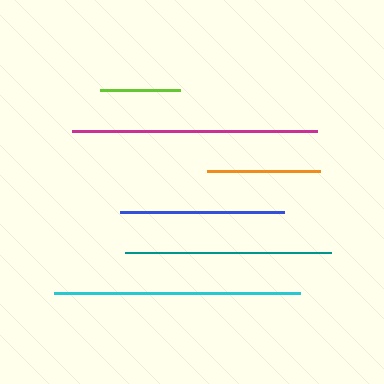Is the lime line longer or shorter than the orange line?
The orange line is longer than the lime line.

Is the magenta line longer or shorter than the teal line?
The magenta line is longer than the teal line.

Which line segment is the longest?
The cyan line is the longest at approximately 246 pixels.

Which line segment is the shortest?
The lime line is the shortest at approximately 79 pixels.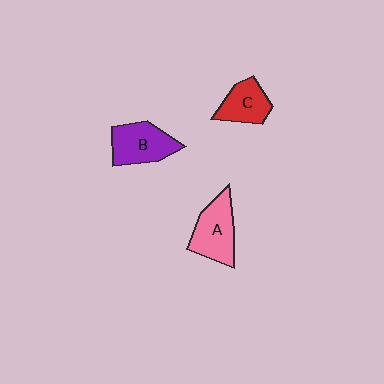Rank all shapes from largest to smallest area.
From largest to smallest: A (pink), B (purple), C (red).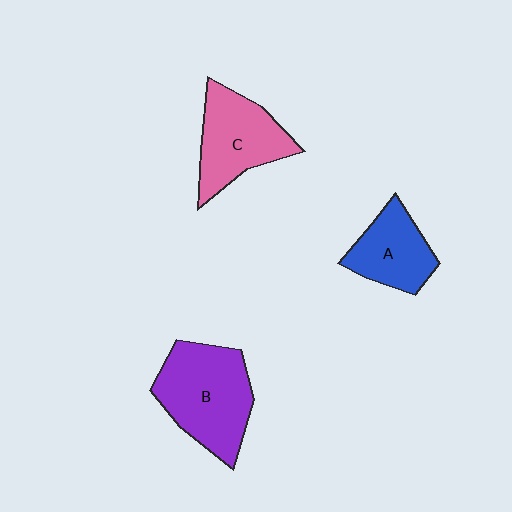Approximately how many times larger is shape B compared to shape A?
Approximately 1.6 times.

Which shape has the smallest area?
Shape A (blue).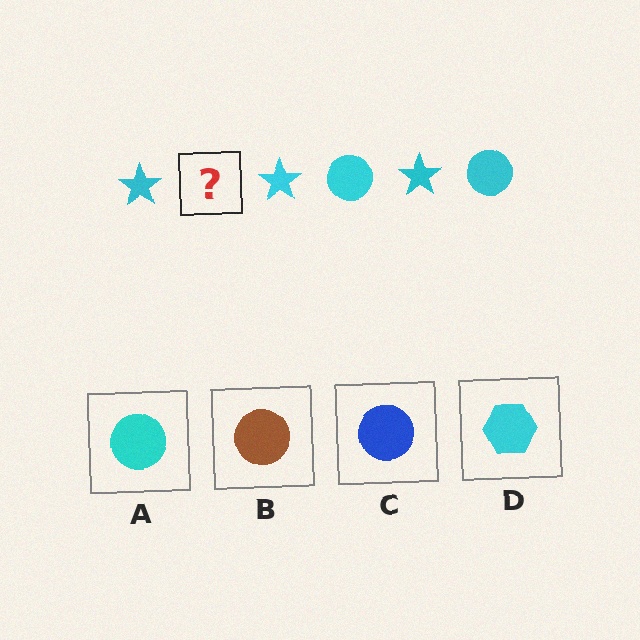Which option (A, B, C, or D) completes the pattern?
A.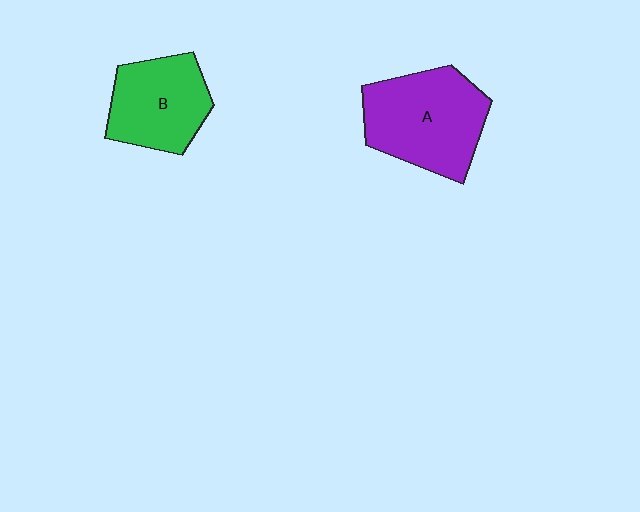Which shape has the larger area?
Shape A (purple).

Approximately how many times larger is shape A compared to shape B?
Approximately 1.3 times.